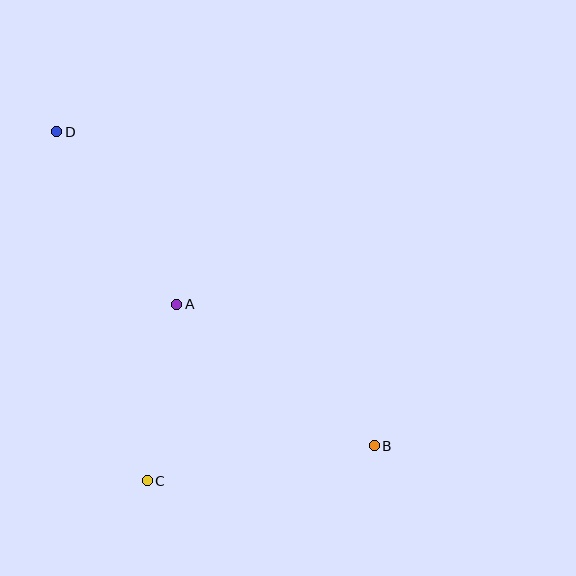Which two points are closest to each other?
Points A and C are closest to each other.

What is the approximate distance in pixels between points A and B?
The distance between A and B is approximately 243 pixels.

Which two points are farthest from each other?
Points B and D are farthest from each other.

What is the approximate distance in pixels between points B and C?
The distance between B and C is approximately 230 pixels.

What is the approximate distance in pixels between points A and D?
The distance between A and D is approximately 210 pixels.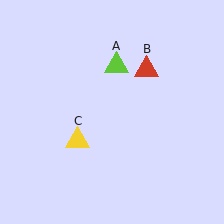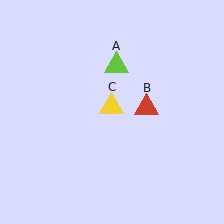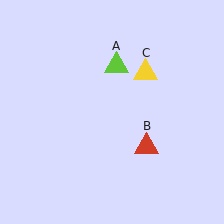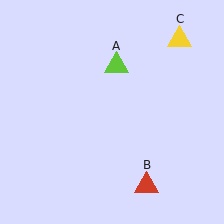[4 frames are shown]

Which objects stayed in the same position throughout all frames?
Lime triangle (object A) remained stationary.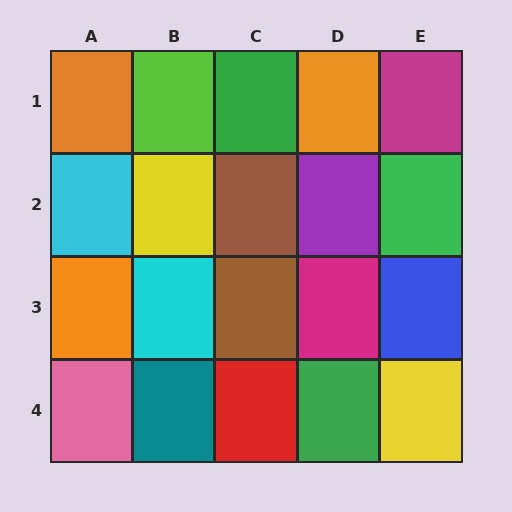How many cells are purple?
1 cell is purple.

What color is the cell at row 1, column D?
Orange.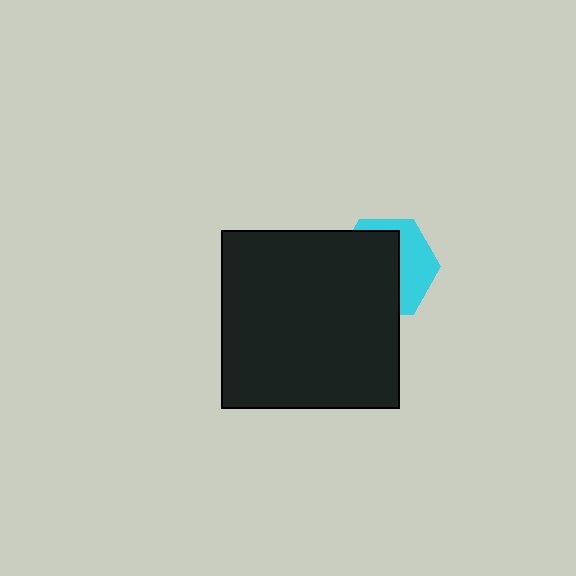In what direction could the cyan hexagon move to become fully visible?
The cyan hexagon could move right. That would shift it out from behind the black square entirely.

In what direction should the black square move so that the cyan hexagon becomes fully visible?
The black square should move left. That is the shortest direction to clear the overlap and leave the cyan hexagon fully visible.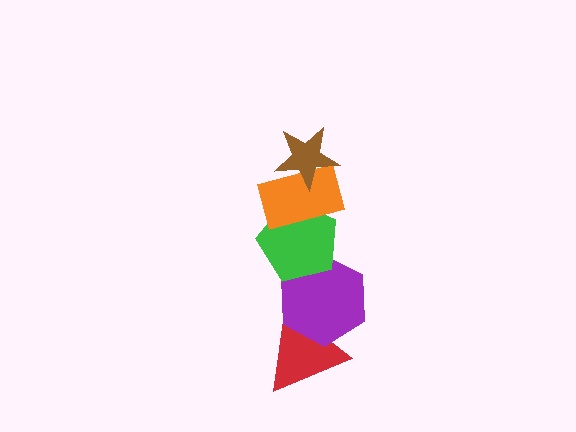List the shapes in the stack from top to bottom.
From top to bottom: the brown star, the orange rectangle, the green pentagon, the purple hexagon, the red triangle.